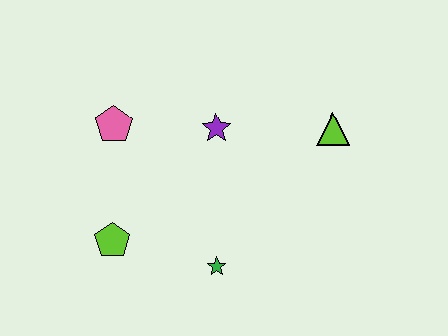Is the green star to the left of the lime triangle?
Yes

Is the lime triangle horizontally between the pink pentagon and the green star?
No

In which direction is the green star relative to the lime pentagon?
The green star is to the right of the lime pentagon.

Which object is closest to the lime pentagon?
The green star is closest to the lime pentagon.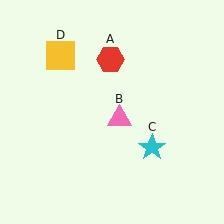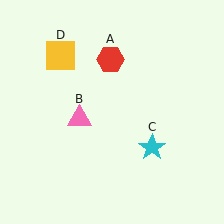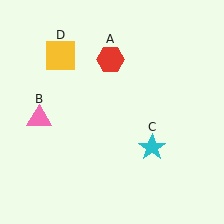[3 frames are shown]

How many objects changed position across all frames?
1 object changed position: pink triangle (object B).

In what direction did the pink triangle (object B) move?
The pink triangle (object B) moved left.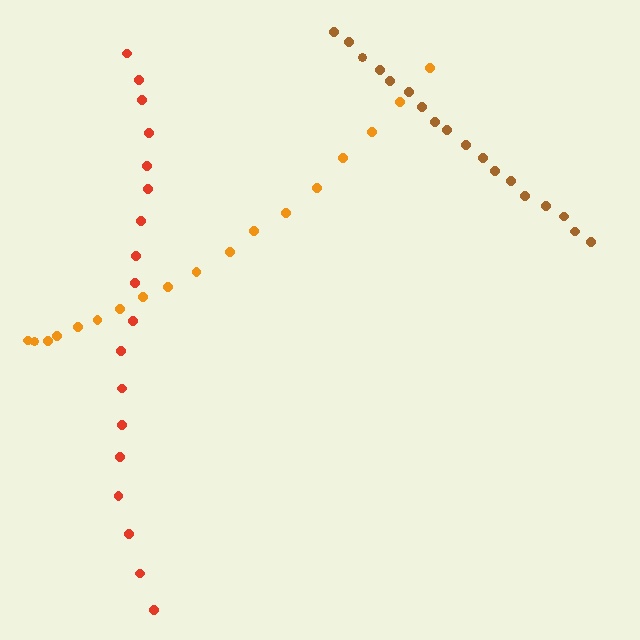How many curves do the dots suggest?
There are 3 distinct paths.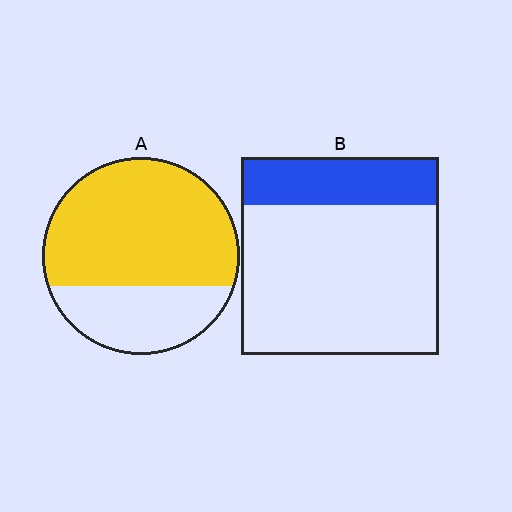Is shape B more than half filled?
No.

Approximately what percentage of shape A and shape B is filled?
A is approximately 70% and B is approximately 25%.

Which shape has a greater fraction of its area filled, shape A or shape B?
Shape A.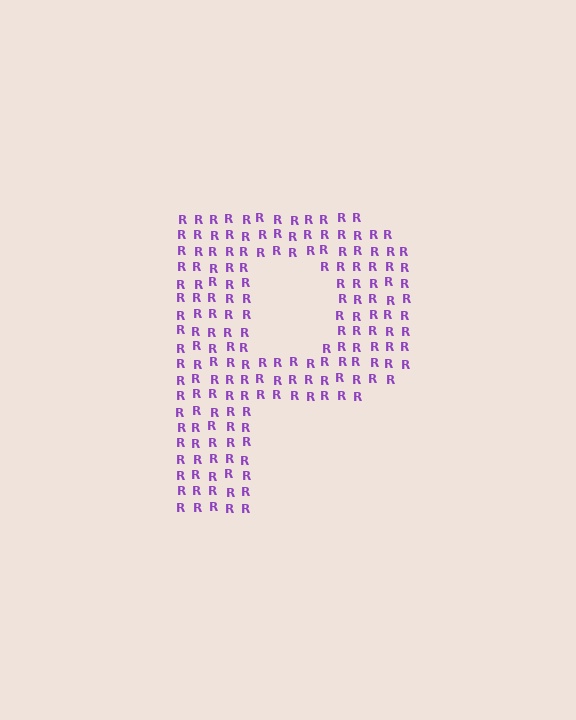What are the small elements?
The small elements are letter R's.